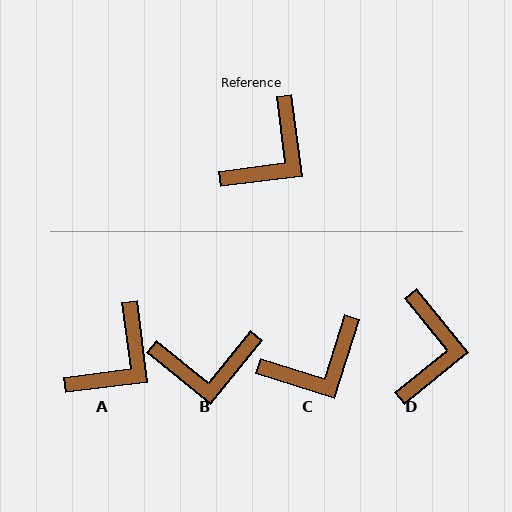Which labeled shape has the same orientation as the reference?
A.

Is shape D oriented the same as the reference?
No, it is off by about 32 degrees.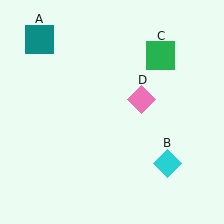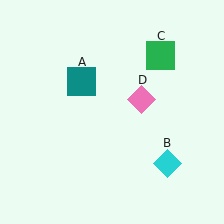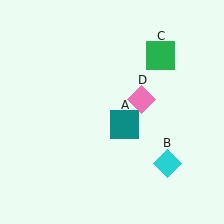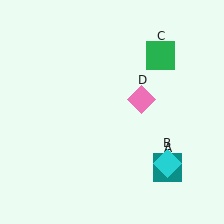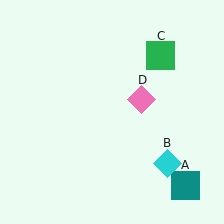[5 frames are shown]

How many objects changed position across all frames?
1 object changed position: teal square (object A).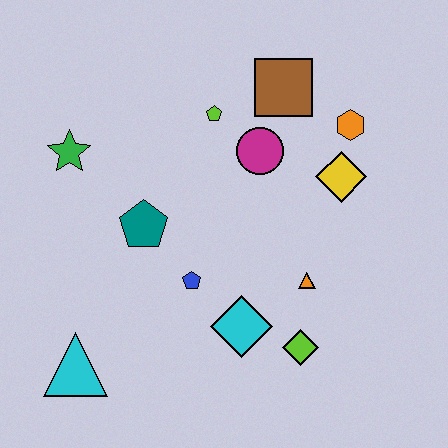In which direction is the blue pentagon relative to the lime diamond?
The blue pentagon is to the left of the lime diamond.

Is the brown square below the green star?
No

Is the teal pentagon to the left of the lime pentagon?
Yes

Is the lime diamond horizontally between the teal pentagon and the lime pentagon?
No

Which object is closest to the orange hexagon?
The yellow diamond is closest to the orange hexagon.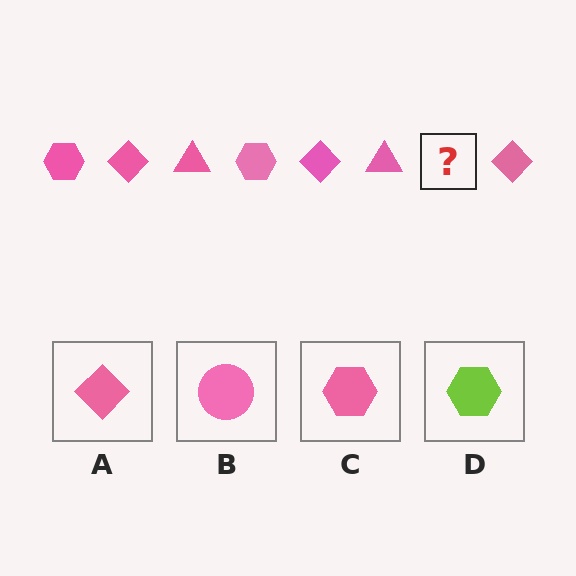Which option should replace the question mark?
Option C.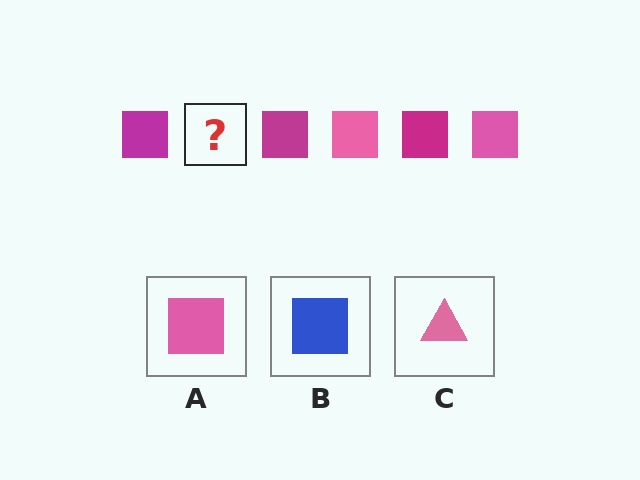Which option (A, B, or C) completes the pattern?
A.